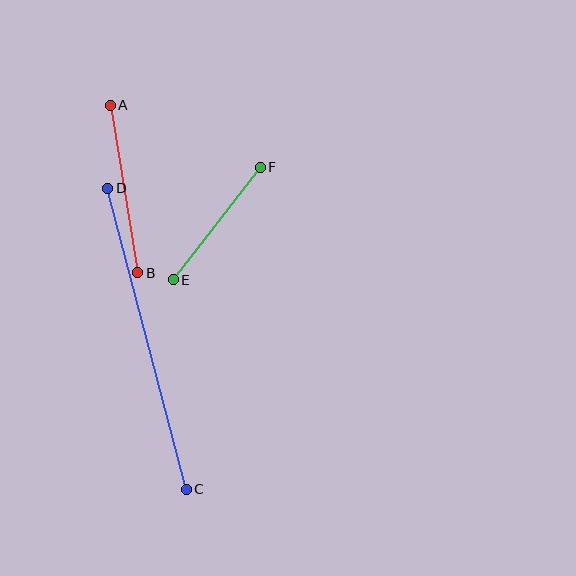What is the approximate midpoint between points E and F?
The midpoint is at approximately (217, 224) pixels.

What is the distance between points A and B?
The distance is approximately 170 pixels.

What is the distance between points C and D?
The distance is approximately 311 pixels.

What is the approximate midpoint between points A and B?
The midpoint is at approximately (124, 189) pixels.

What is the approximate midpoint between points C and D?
The midpoint is at approximately (147, 339) pixels.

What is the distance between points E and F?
The distance is approximately 142 pixels.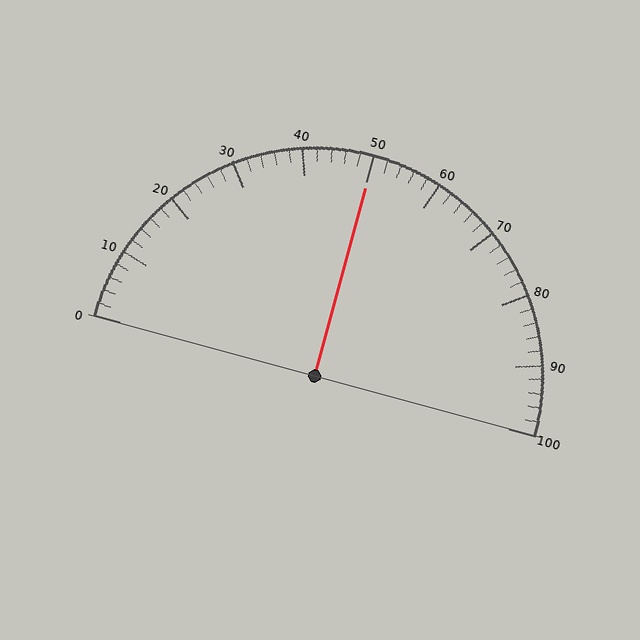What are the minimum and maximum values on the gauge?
The gauge ranges from 0 to 100.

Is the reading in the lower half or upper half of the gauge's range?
The reading is in the upper half of the range (0 to 100).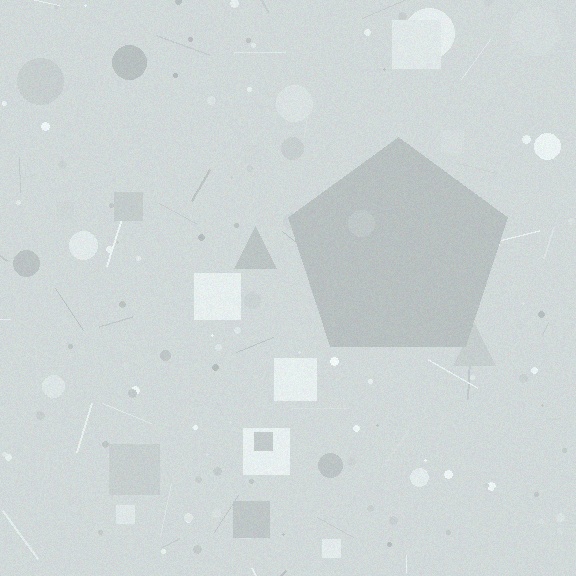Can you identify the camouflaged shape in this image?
The camouflaged shape is a pentagon.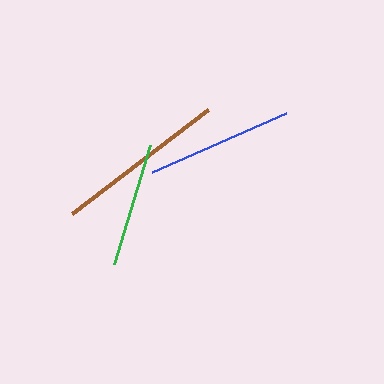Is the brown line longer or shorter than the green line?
The brown line is longer than the green line.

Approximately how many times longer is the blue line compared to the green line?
The blue line is approximately 1.2 times the length of the green line.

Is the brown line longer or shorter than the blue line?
The brown line is longer than the blue line.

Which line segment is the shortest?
The green line is the shortest at approximately 124 pixels.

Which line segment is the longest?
The brown line is the longest at approximately 171 pixels.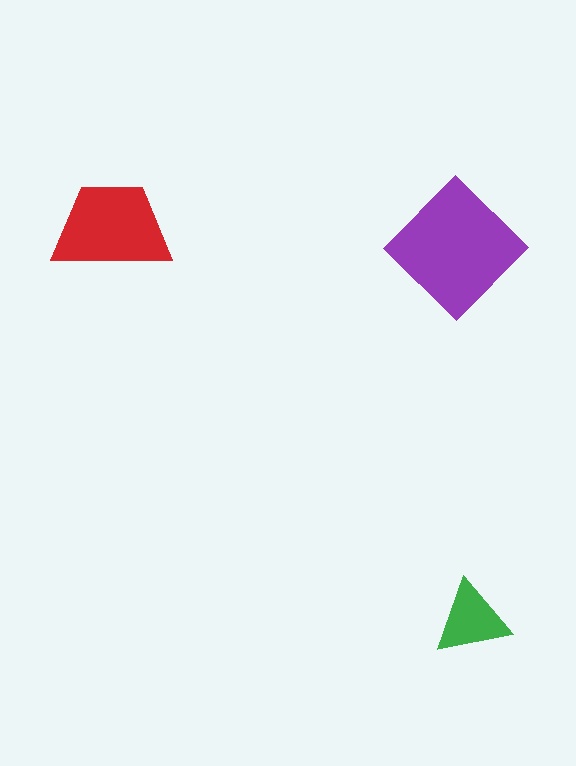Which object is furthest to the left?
The red trapezoid is leftmost.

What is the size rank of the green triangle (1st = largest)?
3rd.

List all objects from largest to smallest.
The purple diamond, the red trapezoid, the green triangle.